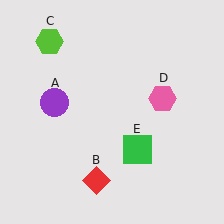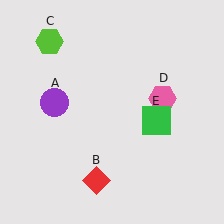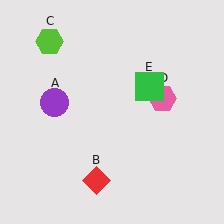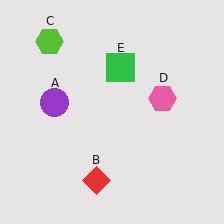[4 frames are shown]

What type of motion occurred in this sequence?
The green square (object E) rotated counterclockwise around the center of the scene.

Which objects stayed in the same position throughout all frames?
Purple circle (object A) and red diamond (object B) and lime hexagon (object C) and pink hexagon (object D) remained stationary.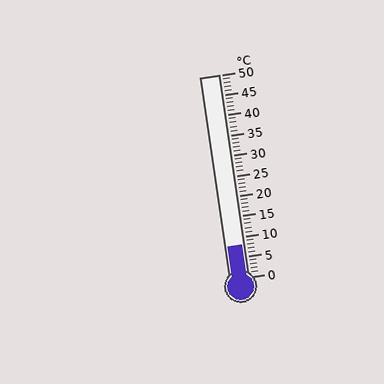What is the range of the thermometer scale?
The thermometer scale ranges from 0°C to 50°C.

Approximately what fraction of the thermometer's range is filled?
The thermometer is filled to approximately 15% of its range.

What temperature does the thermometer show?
The thermometer shows approximately 8°C.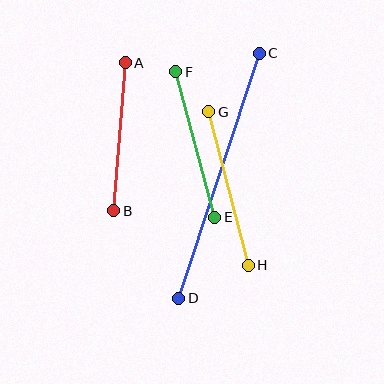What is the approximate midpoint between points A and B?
The midpoint is at approximately (120, 137) pixels.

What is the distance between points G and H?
The distance is approximately 158 pixels.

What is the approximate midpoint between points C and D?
The midpoint is at approximately (219, 176) pixels.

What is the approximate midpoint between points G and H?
The midpoint is at approximately (229, 188) pixels.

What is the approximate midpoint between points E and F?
The midpoint is at approximately (195, 144) pixels.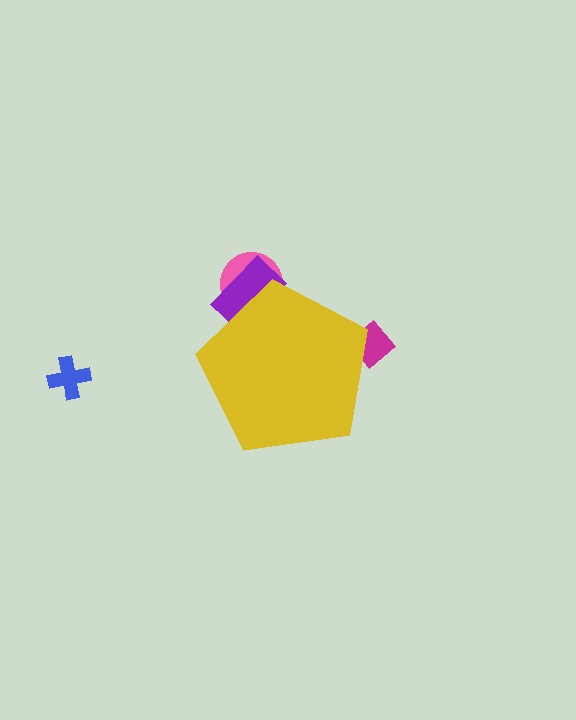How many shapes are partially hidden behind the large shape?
3 shapes are partially hidden.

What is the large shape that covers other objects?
A yellow pentagon.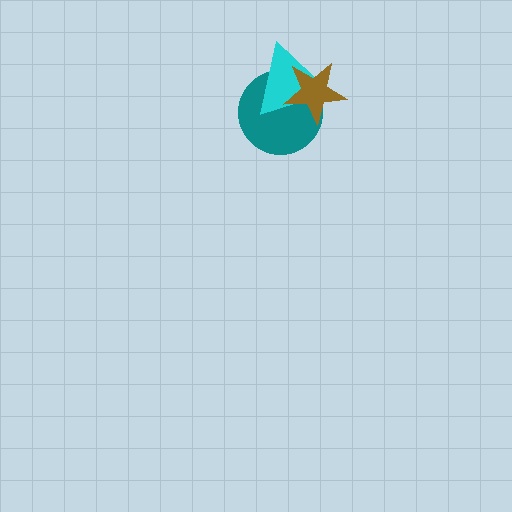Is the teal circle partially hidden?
Yes, it is partially covered by another shape.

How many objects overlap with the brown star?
2 objects overlap with the brown star.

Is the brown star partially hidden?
No, no other shape covers it.